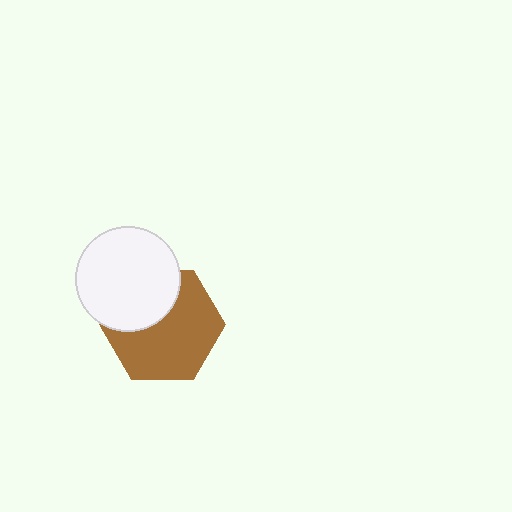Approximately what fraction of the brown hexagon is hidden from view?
Roughly 34% of the brown hexagon is hidden behind the white circle.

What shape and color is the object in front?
The object in front is a white circle.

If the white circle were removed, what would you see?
You would see the complete brown hexagon.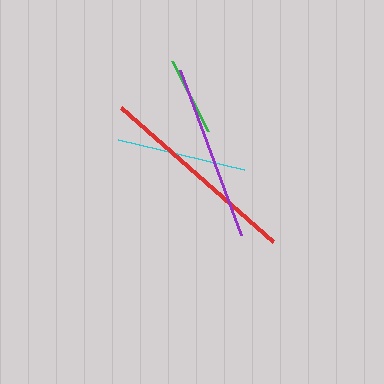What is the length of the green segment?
The green segment is approximately 79 pixels long.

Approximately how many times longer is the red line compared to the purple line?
The red line is approximately 1.2 times the length of the purple line.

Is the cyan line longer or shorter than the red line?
The red line is longer than the cyan line.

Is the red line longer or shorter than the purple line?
The red line is longer than the purple line.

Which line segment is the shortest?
The green line is the shortest at approximately 79 pixels.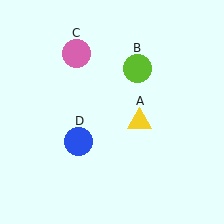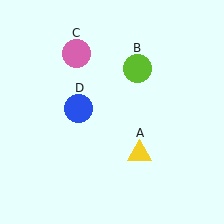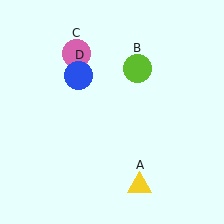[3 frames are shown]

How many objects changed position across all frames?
2 objects changed position: yellow triangle (object A), blue circle (object D).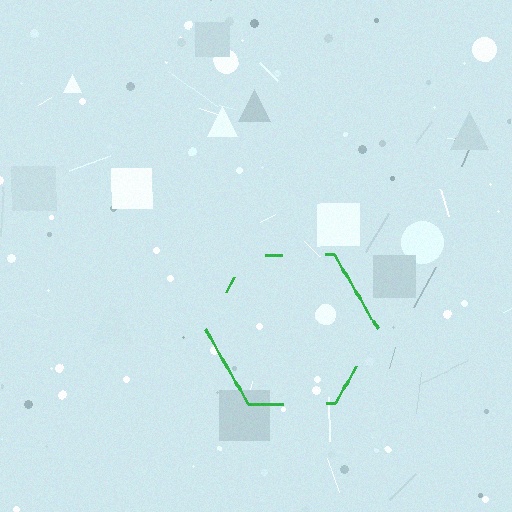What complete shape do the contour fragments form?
The contour fragments form a hexagon.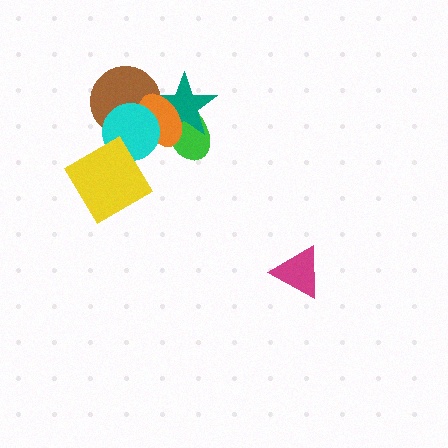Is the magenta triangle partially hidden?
No, no other shape covers it.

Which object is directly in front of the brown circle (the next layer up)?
The orange ellipse is directly in front of the brown circle.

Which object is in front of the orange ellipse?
The cyan circle is in front of the orange ellipse.